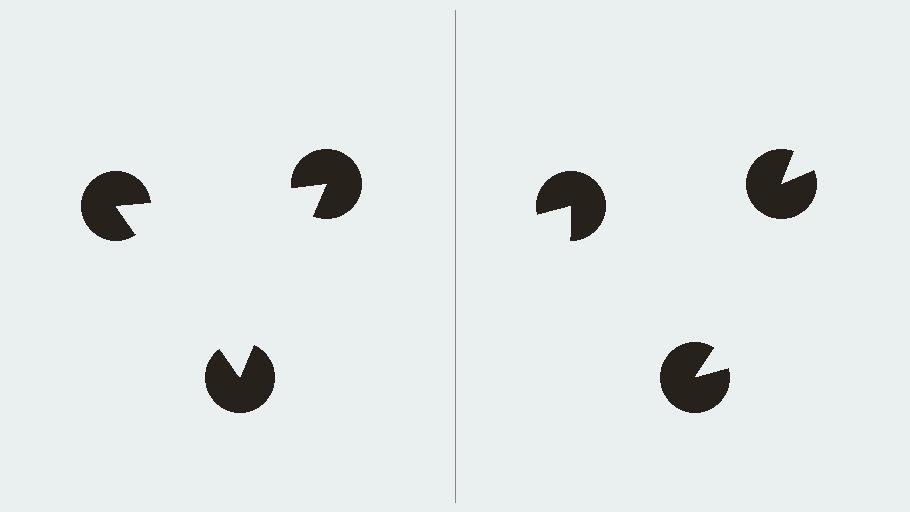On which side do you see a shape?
An illusory triangle appears on the left side. On the right side the wedge cuts are rotated, so no coherent shape forms.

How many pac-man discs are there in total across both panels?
6 — 3 on each side.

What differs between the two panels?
The pac-man discs are positioned identically on both sides; only the wedge orientations differ. On the left they align to a triangle; on the right they are misaligned.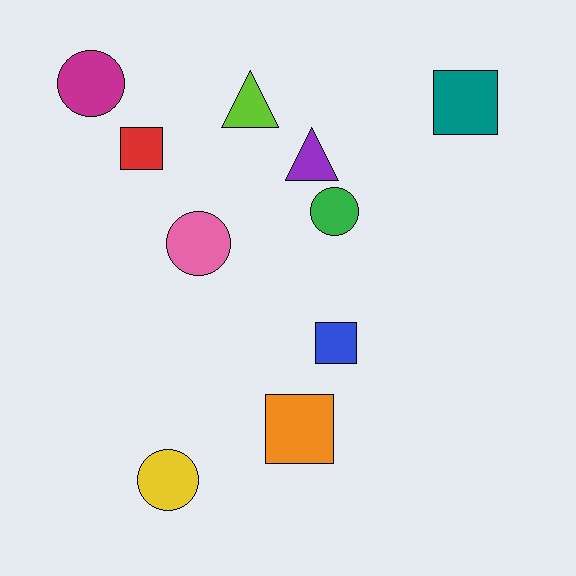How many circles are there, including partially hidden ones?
There are 4 circles.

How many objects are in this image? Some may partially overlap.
There are 10 objects.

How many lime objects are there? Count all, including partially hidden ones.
There is 1 lime object.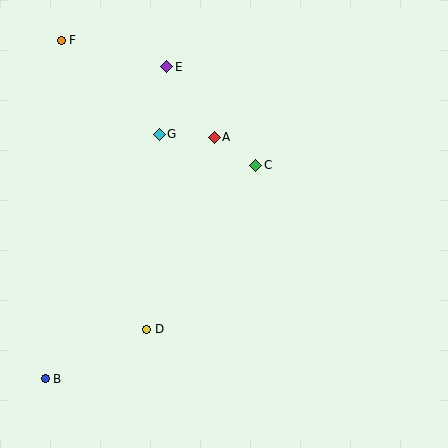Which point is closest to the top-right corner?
Point C is closest to the top-right corner.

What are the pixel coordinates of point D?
Point D is at (147, 329).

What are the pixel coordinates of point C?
Point C is at (256, 165).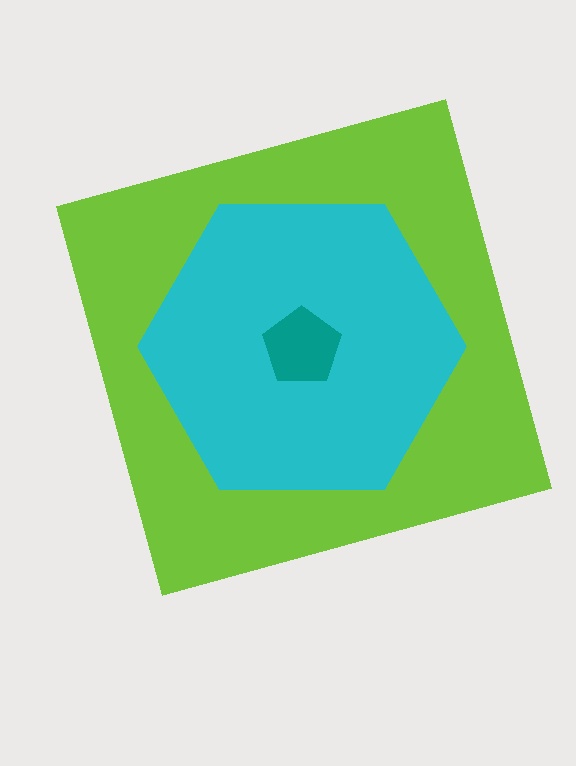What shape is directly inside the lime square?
The cyan hexagon.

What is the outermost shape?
The lime square.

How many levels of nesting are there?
3.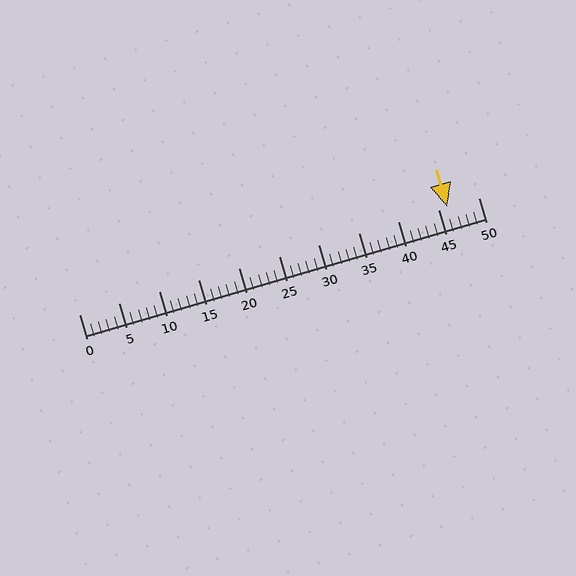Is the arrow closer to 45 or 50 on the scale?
The arrow is closer to 45.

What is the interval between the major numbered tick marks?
The major tick marks are spaced 5 units apart.